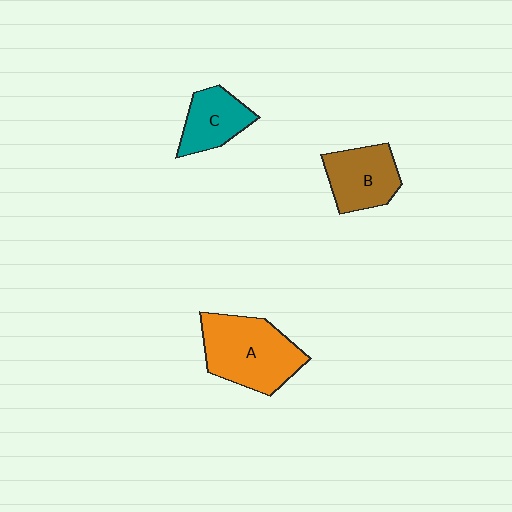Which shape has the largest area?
Shape A (orange).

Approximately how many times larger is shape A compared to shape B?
Approximately 1.5 times.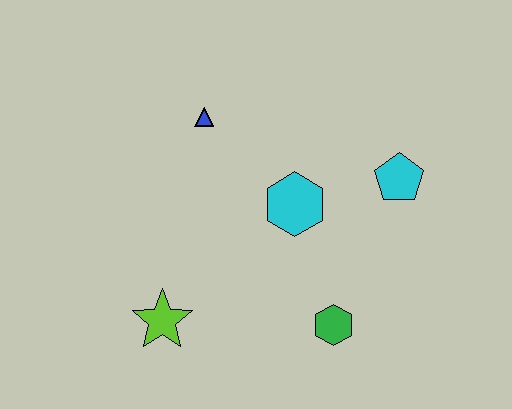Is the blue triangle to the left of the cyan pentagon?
Yes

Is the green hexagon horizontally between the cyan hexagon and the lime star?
No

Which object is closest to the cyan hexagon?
The cyan pentagon is closest to the cyan hexagon.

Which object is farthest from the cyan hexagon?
The lime star is farthest from the cyan hexagon.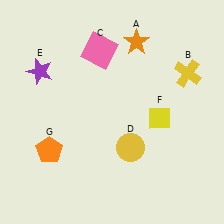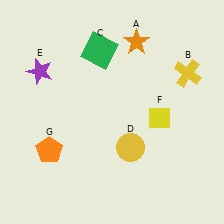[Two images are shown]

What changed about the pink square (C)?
In Image 1, C is pink. In Image 2, it changed to green.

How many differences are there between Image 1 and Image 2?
There is 1 difference between the two images.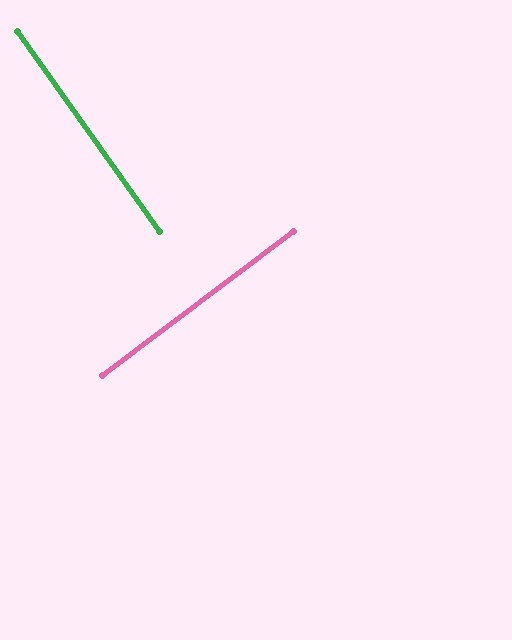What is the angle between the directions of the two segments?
Approximately 88 degrees.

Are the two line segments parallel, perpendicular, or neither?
Perpendicular — they meet at approximately 88°.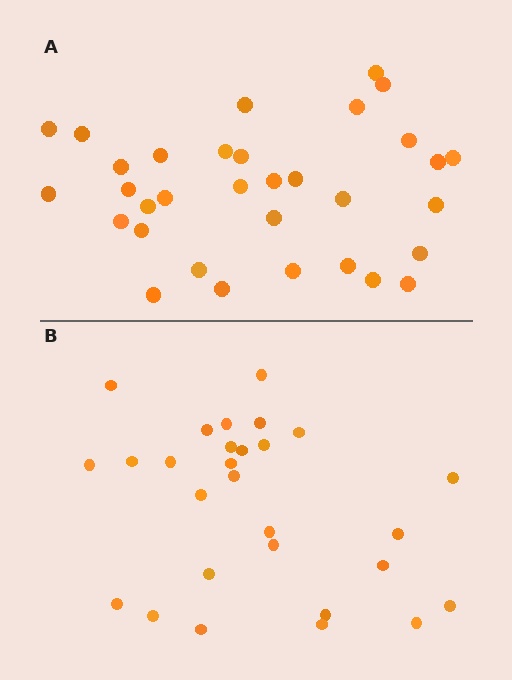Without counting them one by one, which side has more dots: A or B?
Region A (the top region) has more dots.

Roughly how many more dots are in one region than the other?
Region A has about 5 more dots than region B.